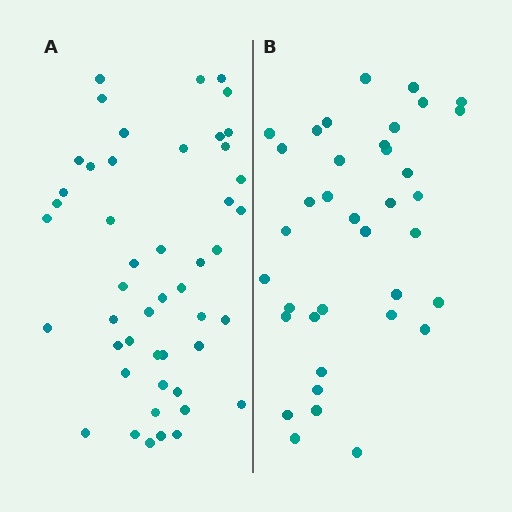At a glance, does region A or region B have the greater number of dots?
Region A (the left region) has more dots.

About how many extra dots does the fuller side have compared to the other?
Region A has roughly 12 or so more dots than region B.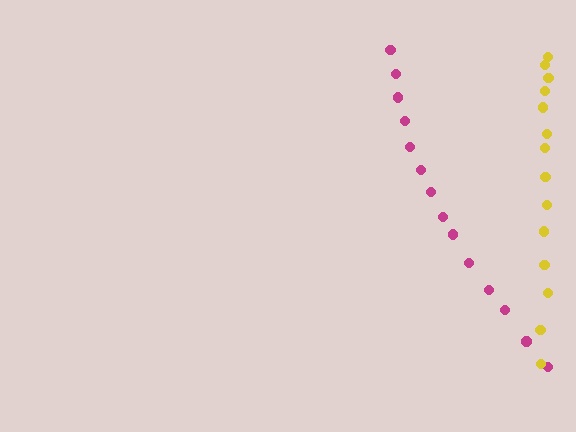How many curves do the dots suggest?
There are 2 distinct paths.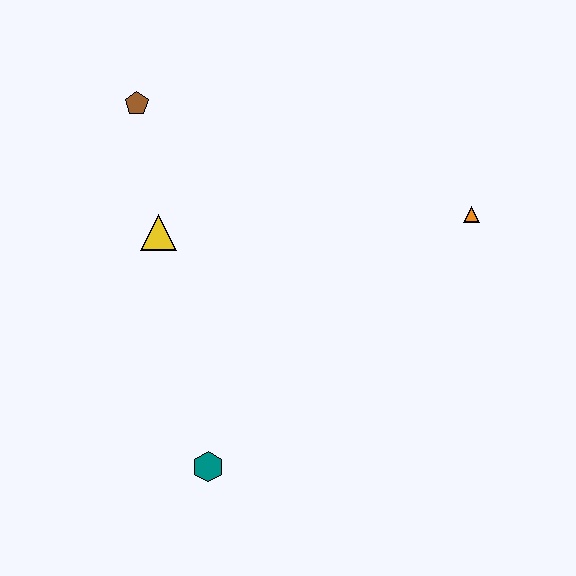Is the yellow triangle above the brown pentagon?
No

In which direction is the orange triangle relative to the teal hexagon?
The orange triangle is to the right of the teal hexagon.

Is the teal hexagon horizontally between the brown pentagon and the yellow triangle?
No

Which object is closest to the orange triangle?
The yellow triangle is closest to the orange triangle.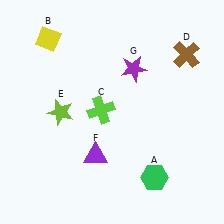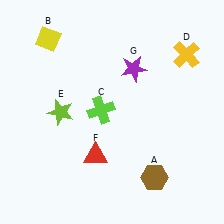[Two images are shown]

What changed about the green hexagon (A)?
In Image 1, A is green. In Image 2, it changed to brown.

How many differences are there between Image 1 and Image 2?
There are 3 differences between the two images.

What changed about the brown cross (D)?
In Image 1, D is brown. In Image 2, it changed to yellow.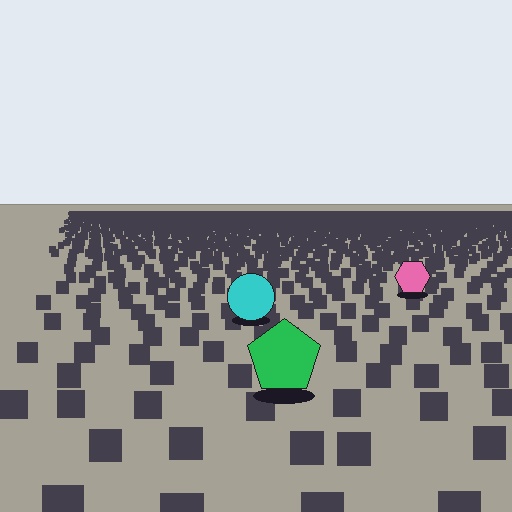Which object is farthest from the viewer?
The pink hexagon is farthest from the viewer. It appears smaller and the ground texture around it is denser.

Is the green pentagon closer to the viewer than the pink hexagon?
Yes. The green pentagon is closer — you can tell from the texture gradient: the ground texture is coarser near it.